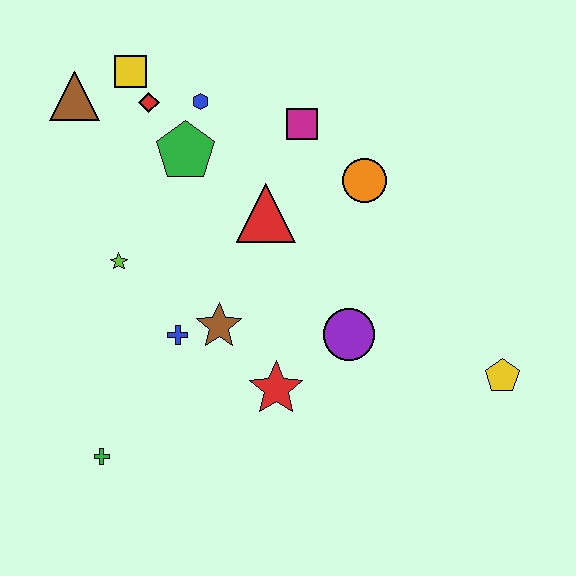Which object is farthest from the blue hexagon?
The yellow pentagon is farthest from the blue hexagon.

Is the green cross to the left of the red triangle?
Yes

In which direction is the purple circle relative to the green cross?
The purple circle is to the right of the green cross.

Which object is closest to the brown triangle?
The yellow square is closest to the brown triangle.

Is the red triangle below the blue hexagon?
Yes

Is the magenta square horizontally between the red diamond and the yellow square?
No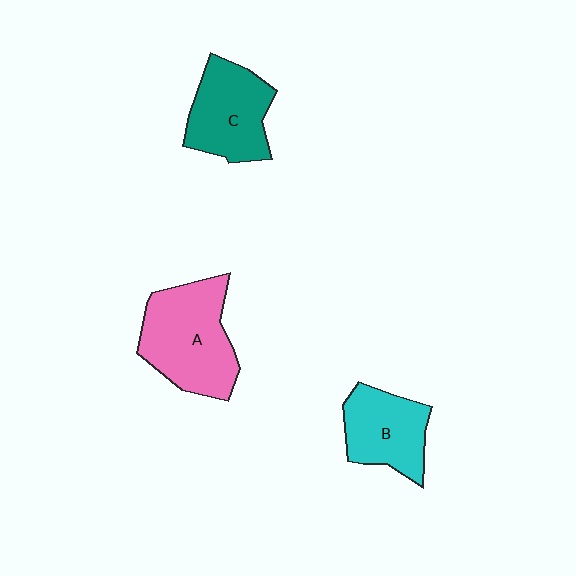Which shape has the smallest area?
Shape B (cyan).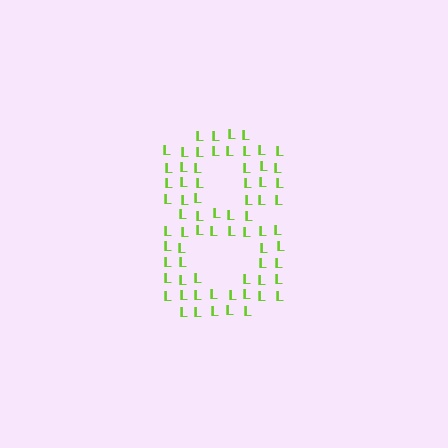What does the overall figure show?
The overall figure shows the digit 8.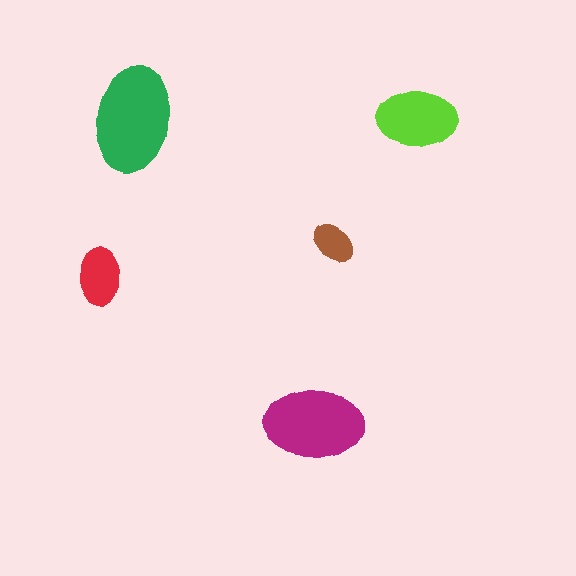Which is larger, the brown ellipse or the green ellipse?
The green one.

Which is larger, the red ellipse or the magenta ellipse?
The magenta one.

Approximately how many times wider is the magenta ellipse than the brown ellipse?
About 2.5 times wider.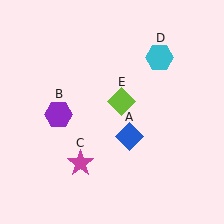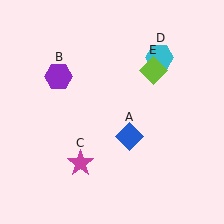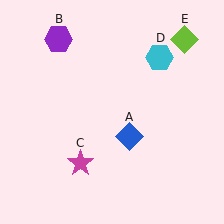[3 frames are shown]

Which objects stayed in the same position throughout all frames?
Blue diamond (object A) and magenta star (object C) and cyan hexagon (object D) remained stationary.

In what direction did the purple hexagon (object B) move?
The purple hexagon (object B) moved up.